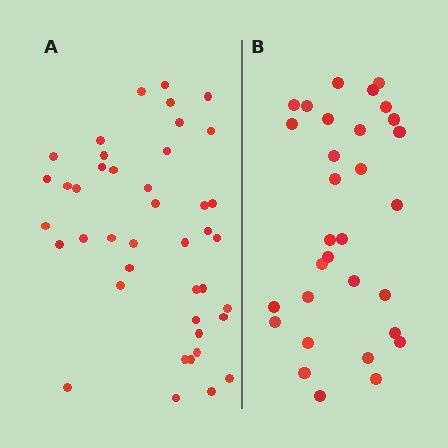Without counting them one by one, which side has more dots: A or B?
Region A (the left region) has more dots.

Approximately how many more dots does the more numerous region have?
Region A has roughly 12 or so more dots than region B.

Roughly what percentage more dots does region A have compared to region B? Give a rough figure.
About 35% more.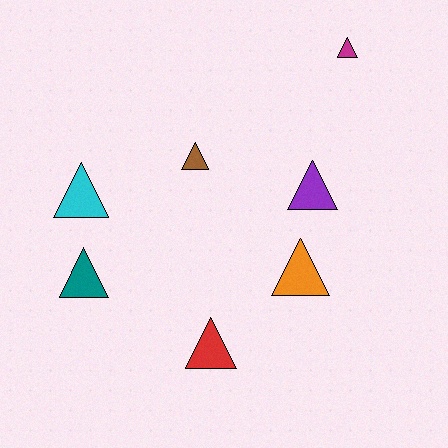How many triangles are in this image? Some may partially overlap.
There are 7 triangles.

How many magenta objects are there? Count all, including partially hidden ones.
There is 1 magenta object.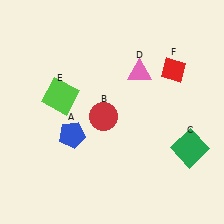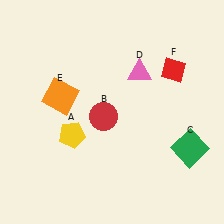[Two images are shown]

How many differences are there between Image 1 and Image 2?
There are 2 differences between the two images.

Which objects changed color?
A changed from blue to yellow. E changed from lime to orange.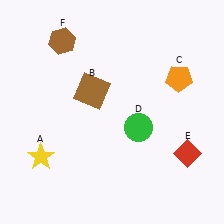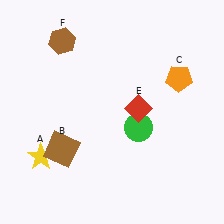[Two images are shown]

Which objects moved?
The objects that moved are: the brown square (B), the red diamond (E).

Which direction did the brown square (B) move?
The brown square (B) moved down.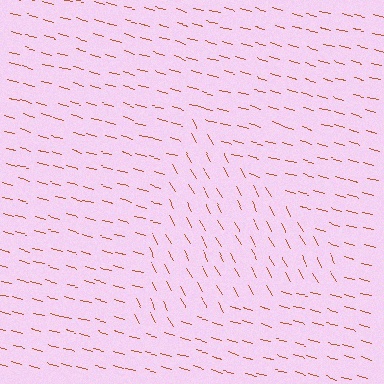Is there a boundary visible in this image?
Yes, there is a texture boundary formed by a change in line orientation.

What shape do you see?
I see a triangle.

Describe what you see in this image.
The image is filled with small brown line segments. A triangle region in the image has lines oriented differently from the surrounding lines, creating a visible texture boundary.